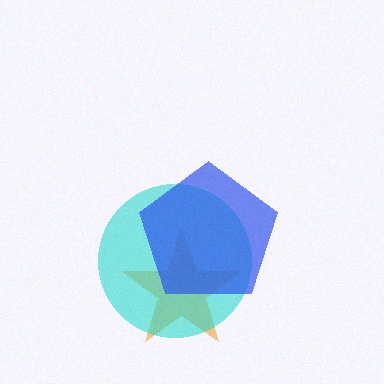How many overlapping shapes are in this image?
There are 3 overlapping shapes in the image.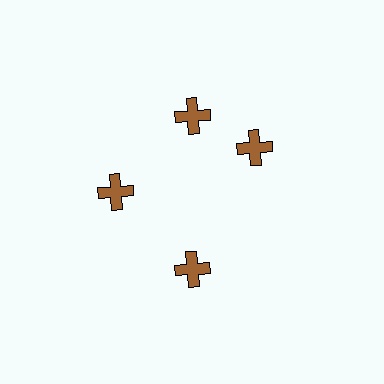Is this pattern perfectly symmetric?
No. The 4 brown crosses are arranged in a ring, but one element near the 3 o'clock position is rotated out of alignment along the ring, breaking the 4-fold rotational symmetry.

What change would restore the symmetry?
The symmetry would be restored by rotating it back into even spacing with its neighbors so that all 4 crosses sit at equal angles and equal distance from the center.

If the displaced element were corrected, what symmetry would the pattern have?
It would have 4-fold rotational symmetry — the pattern would map onto itself every 90 degrees.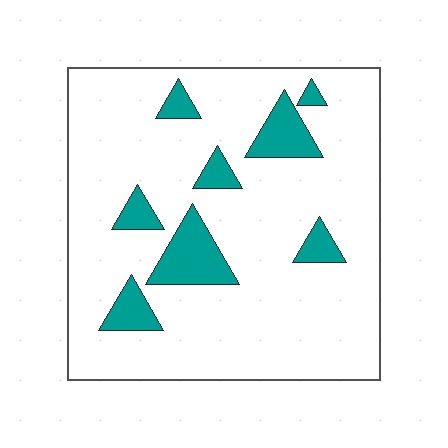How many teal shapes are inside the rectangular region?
8.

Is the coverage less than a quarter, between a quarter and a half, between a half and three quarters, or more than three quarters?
Less than a quarter.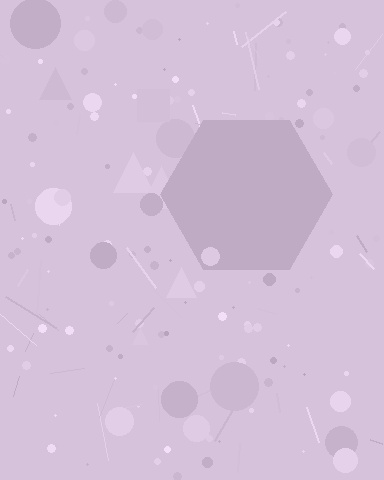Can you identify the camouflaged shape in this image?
The camouflaged shape is a hexagon.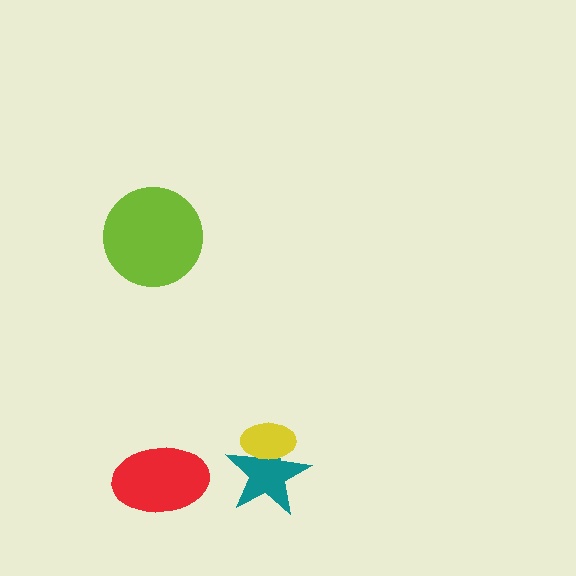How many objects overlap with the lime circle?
0 objects overlap with the lime circle.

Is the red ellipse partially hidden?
No, no other shape covers it.